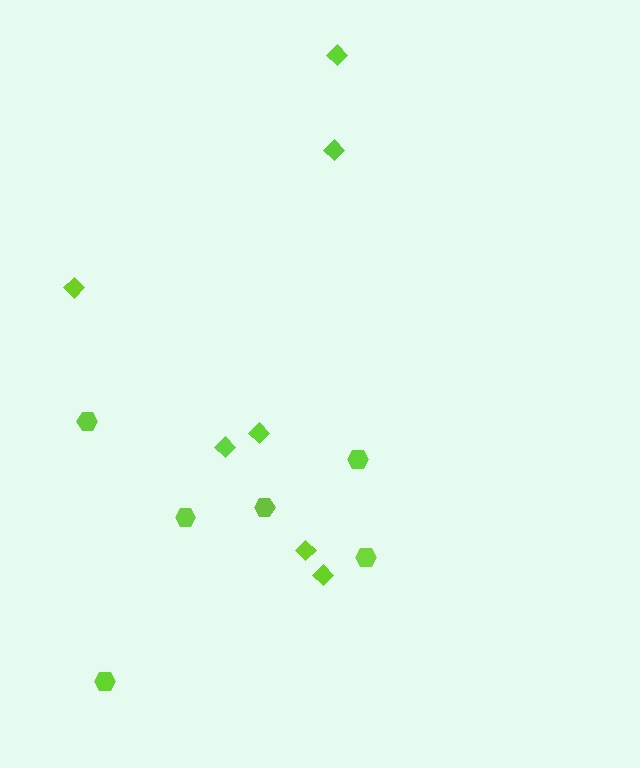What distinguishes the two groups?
There are 2 groups: one group of diamonds (7) and one group of hexagons (6).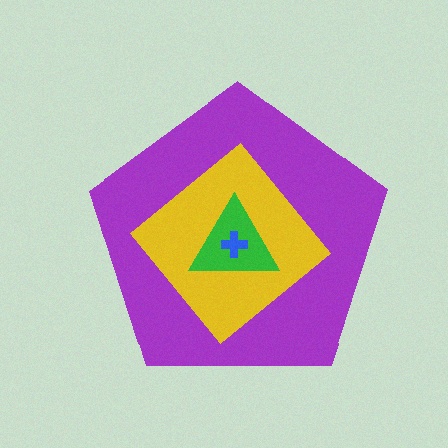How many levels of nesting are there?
4.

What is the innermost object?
The blue cross.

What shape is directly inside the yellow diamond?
The green triangle.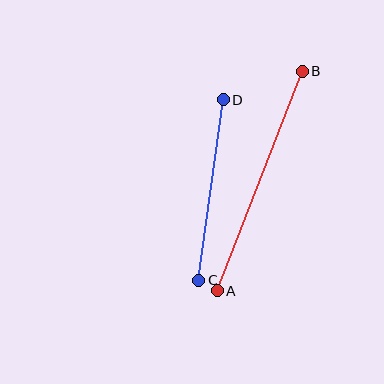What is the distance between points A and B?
The distance is approximately 235 pixels.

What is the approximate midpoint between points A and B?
The midpoint is at approximately (260, 181) pixels.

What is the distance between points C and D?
The distance is approximately 182 pixels.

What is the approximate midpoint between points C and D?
The midpoint is at approximately (211, 190) pixels.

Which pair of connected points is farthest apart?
Points A and B are farthest apart.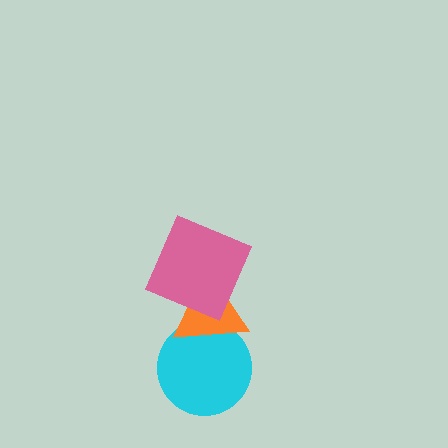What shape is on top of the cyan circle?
The orange triangle is on top of the cyan circle.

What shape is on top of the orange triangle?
The pink square is on top of the orange triangle.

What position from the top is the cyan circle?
The cyan circle is 3rd from the top.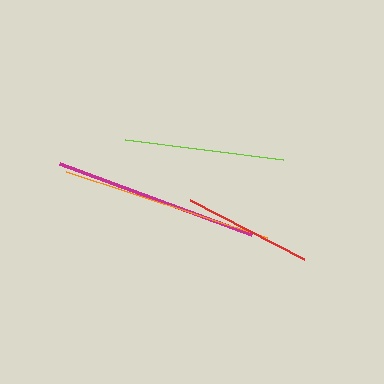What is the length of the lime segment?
The lime segment is approximately 159 pixels long.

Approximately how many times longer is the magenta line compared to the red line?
The magenta line is approximately 1.6 times the length of the red line.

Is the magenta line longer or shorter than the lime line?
The magenta line is longer than the lime line.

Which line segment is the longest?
The orange line is the longest at approximately 212 pixels.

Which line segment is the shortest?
The red line is the shortest at approximately 128 pixels.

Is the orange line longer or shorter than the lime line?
The orange line is longer than the lime line.